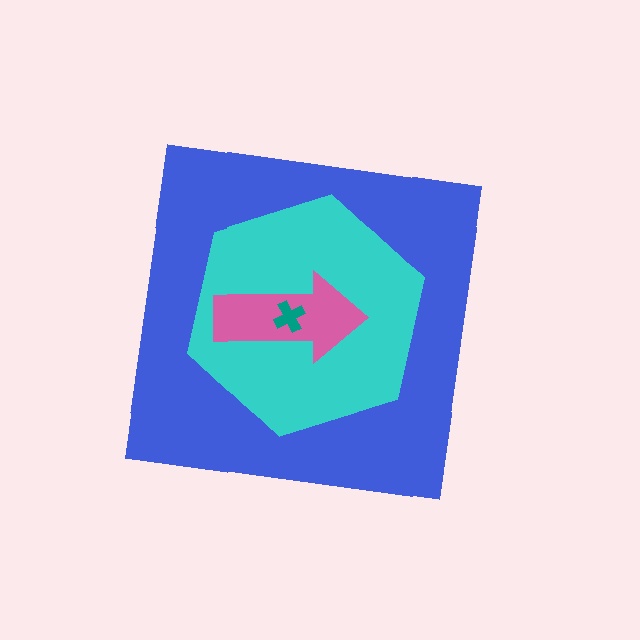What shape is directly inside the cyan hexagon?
The pink arrow.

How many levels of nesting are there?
4.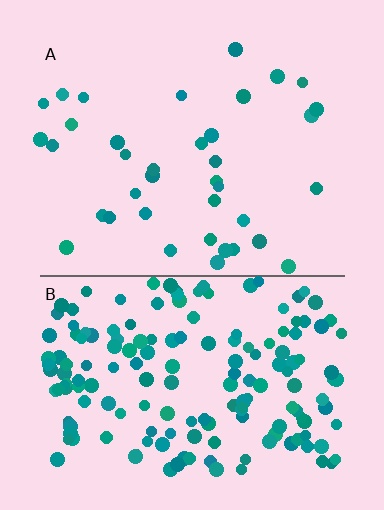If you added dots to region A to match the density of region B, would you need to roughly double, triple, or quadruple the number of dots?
Approximately quadruple.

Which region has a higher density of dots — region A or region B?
B (the bottom).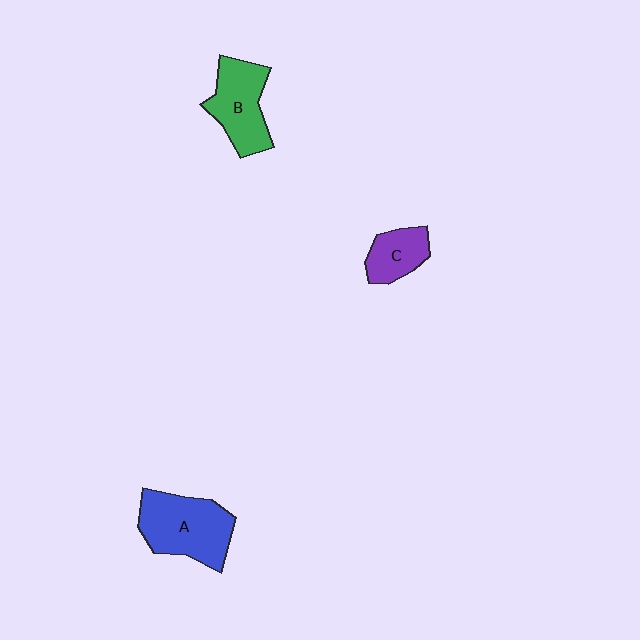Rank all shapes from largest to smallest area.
From largest to smallest: A (blue), B (green), C (purple).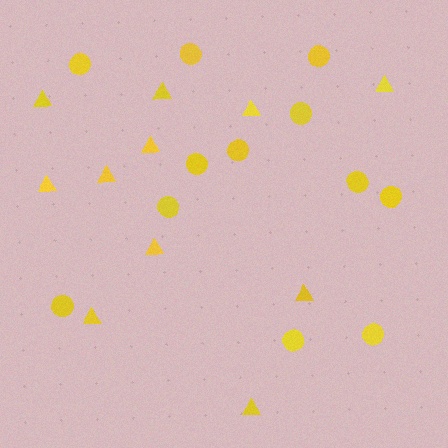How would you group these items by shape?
There are 2 groups: one group of triangles (11) and one group of circles (12).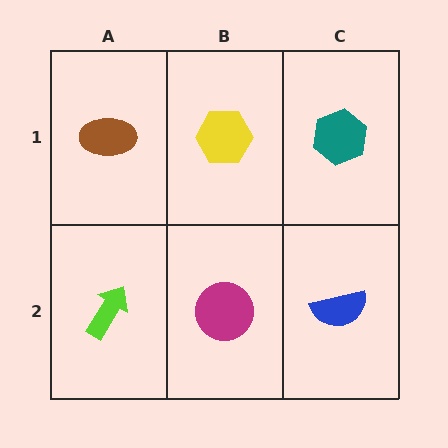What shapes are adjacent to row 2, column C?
A teal hexagon (row 1, column C), a magenta circle (row 2, column B).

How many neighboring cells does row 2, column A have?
2.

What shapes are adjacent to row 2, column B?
A yellow hexagon (row 1, column B), a lime arrow (row 2, column A), a blue semicircle (row 2, column C).